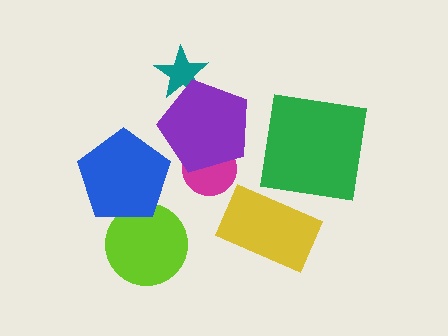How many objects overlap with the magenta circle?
1 object overlaps with the magenta circle.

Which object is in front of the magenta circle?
The purple pentagon is in front of the magenta circle.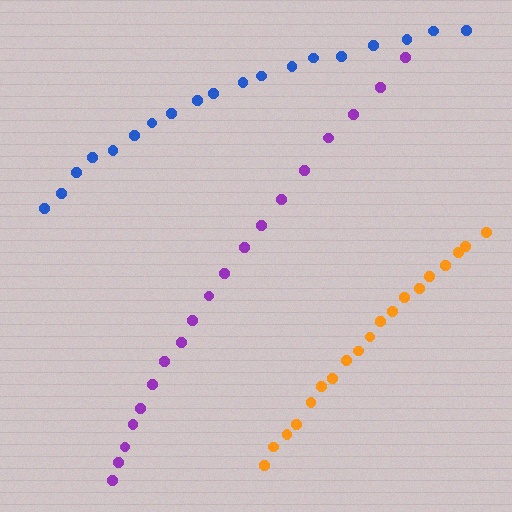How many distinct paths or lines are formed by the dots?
There are 3 distinct paths.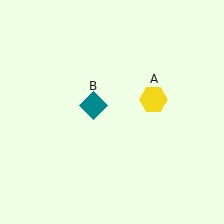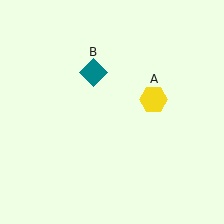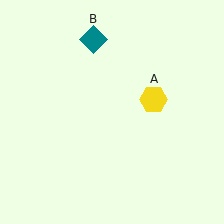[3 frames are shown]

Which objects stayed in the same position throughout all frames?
Yellow hexagon (object A) remained stationary.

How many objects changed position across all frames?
1 object changed position: teal diamond (object B).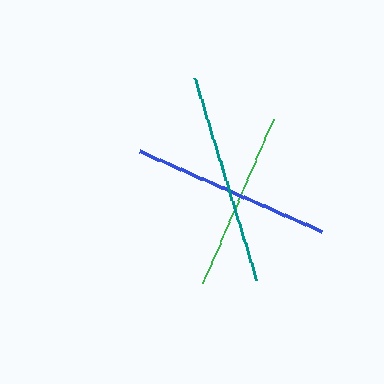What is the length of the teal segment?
The teal segment is approximately 212 pixels long.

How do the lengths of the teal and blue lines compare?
The teal and blue lines are approximately the same length.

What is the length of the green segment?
The green segment is approximately 178 pixels long.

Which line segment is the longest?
The teal line is the longest at approximately 212 pixels.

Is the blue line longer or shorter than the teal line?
The teal line is longer than the blue line.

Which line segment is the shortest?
The green line is the shortest at approximately 178 pixels.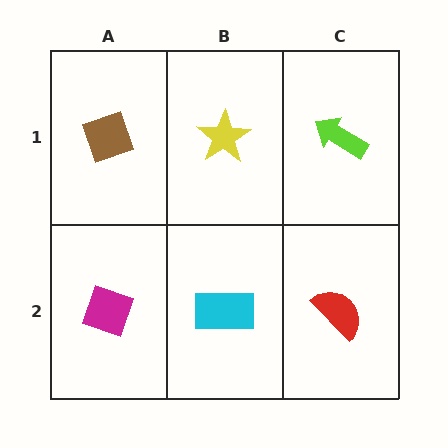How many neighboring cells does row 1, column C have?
2.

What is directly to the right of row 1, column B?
A lime arrow.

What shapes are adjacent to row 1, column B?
A cyan rectangle (row 2, column B), a brown diamond (row 1, column A), a lime arrow (row 1, column C).